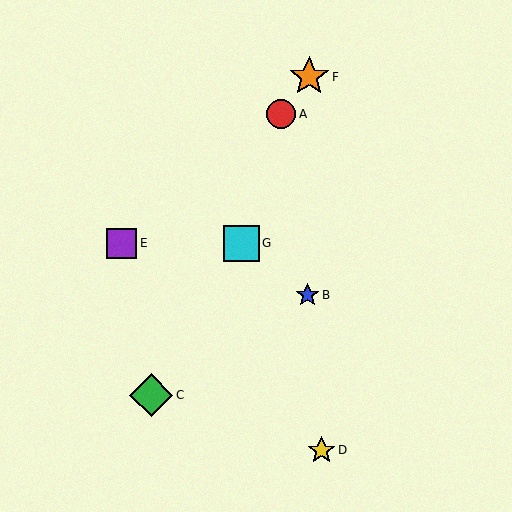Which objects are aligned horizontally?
Objects E, G are aligned horizontally.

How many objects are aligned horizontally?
2 objects (E, G) are aligned horizontally.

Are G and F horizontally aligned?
No, G is at y≈243 and F is at y≈77.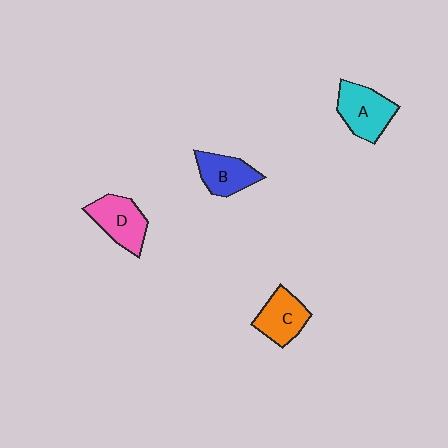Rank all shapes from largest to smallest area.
From largest to smallest: A (cyan), D (pink), C (orange), B (blue).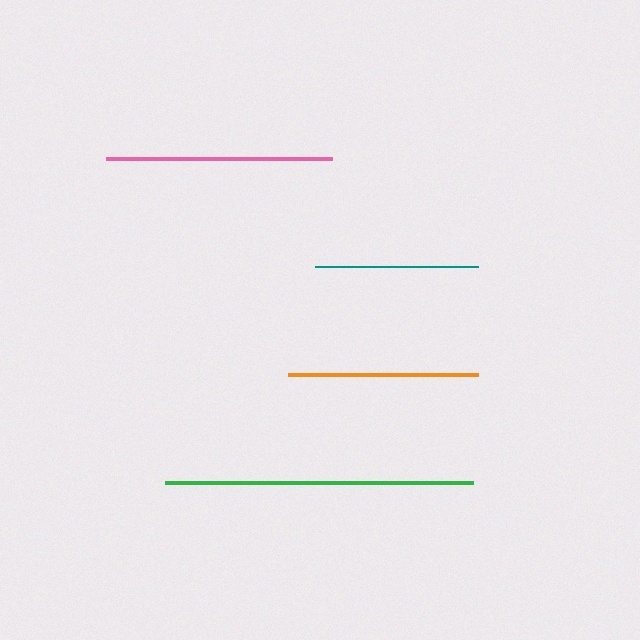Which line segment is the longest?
The green line is the longest at approximately 308 pixels.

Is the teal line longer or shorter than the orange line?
The orange line is longer than the teal line.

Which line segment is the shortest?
The teal line is the shortest at approximately 162 pixels.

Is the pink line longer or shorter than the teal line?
The pink line is longer than the teal line.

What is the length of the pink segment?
The pink segment is approximately 226 pixels long.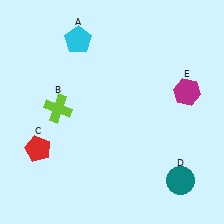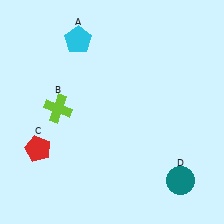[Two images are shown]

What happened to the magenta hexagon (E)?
The magenta hexagon (E) was removed in Image 2. It was in the top-right area of Image 1.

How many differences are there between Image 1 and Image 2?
There is 1 difference between the two images.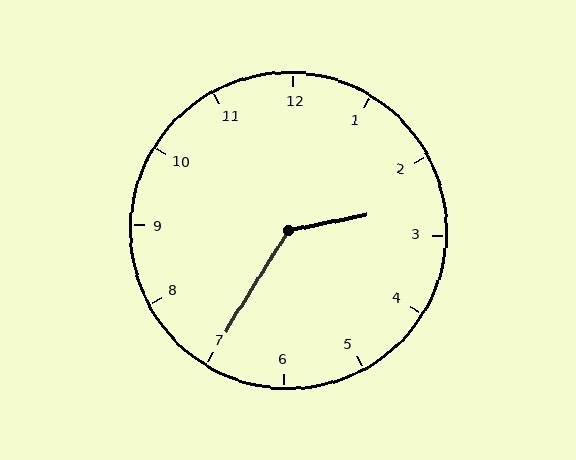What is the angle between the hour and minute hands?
Approximately 132 degrees.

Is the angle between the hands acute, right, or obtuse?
It is obtuse.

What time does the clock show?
2:35.